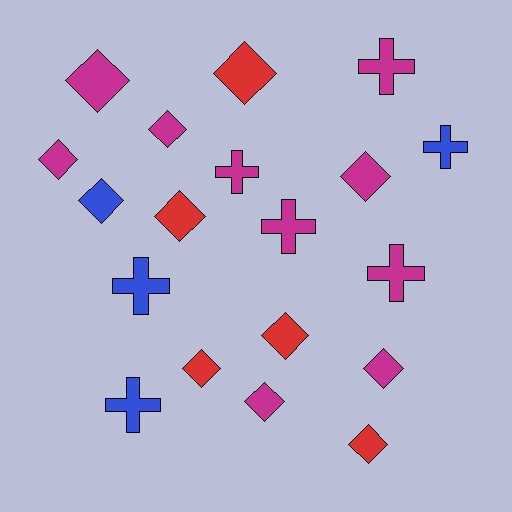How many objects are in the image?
There are 19 objects.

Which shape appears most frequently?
Diamond, with 12 objects.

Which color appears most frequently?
Magenta, with 10 objects.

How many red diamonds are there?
There are 5 red diamonds.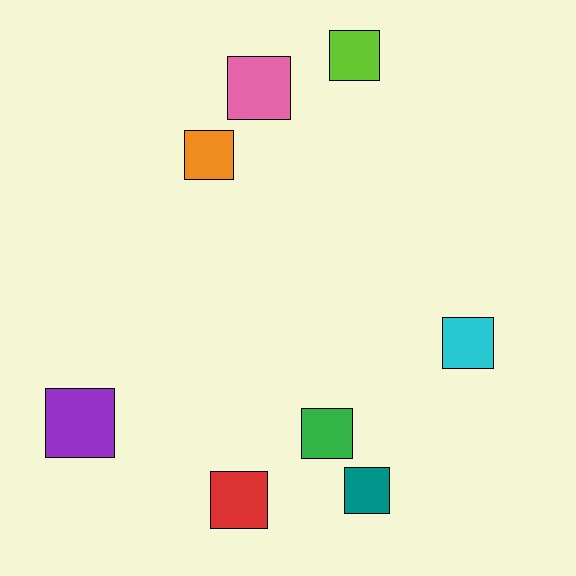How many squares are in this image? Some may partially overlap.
There are 8 squares.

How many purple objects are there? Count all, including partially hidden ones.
There is 1 purple object.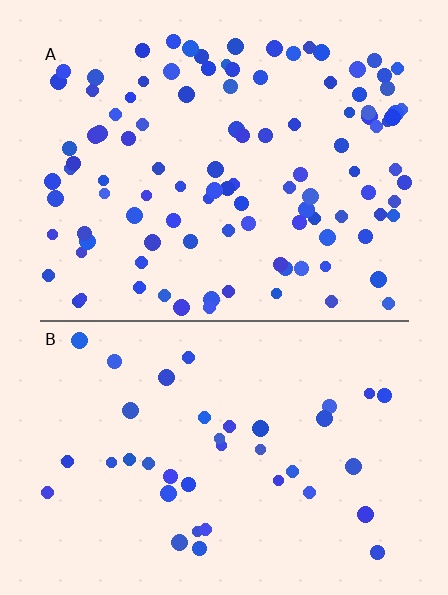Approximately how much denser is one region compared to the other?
Approximately 2.7× — region A over region B.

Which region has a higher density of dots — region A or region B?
A (the top).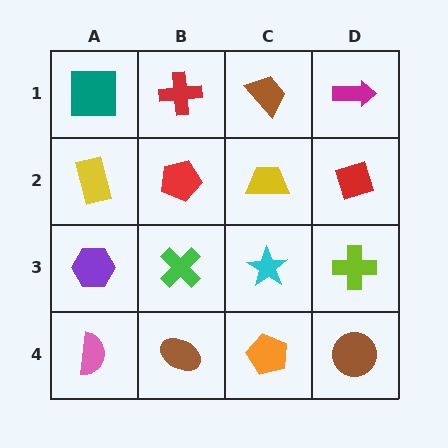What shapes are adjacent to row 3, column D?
A red diamond (row 2, column D), a brown circle (row 4, column D), a cyan star (row 3, column C).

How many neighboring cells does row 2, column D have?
3.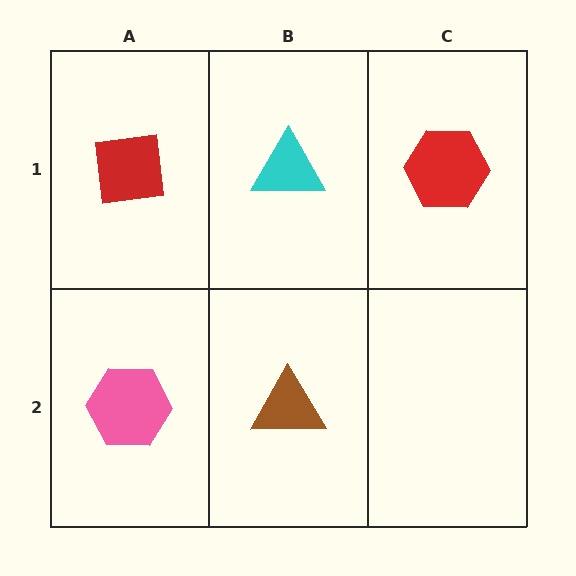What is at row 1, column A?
A red square.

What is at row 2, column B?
A brown triangle.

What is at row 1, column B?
A cyan triangle.